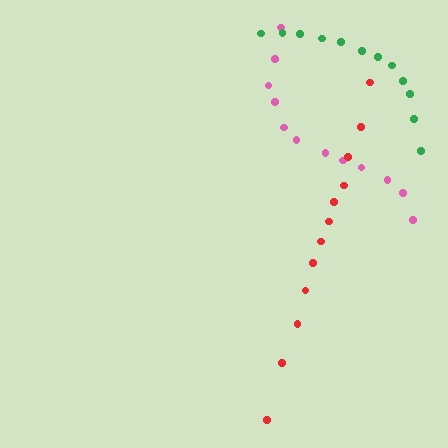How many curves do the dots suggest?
There are 3 distinct paths.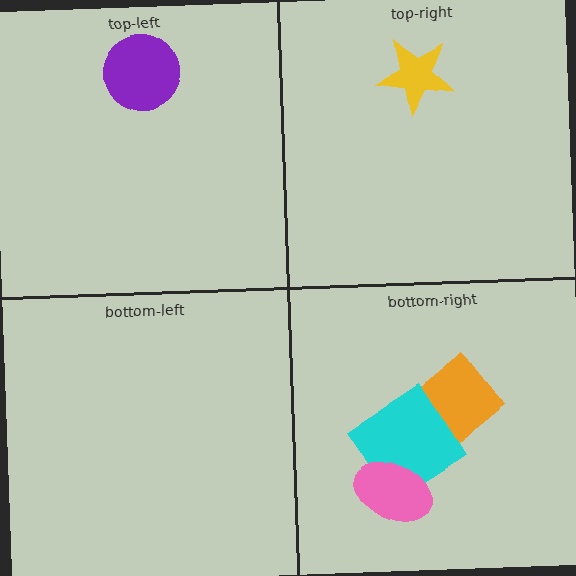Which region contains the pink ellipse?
The bottom-right region.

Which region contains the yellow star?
The top-right region.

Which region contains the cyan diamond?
The bottom-right region.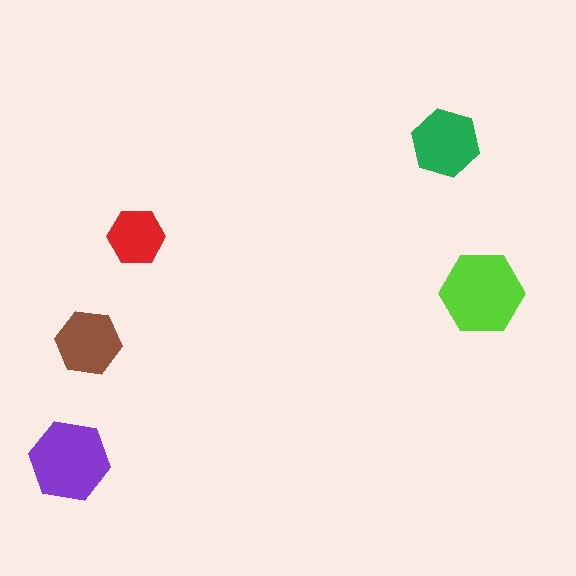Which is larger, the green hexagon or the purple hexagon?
The purple one.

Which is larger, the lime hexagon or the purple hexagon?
The lime one.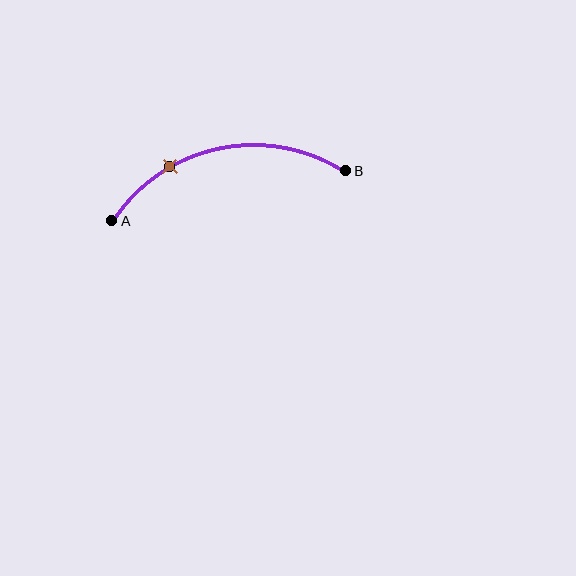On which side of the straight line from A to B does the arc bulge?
The arc bulges above the straight line connecting A and B.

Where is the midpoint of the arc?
The arc midpoint is the point on the curve farthest from the straight line joining A and B. It sits above that line.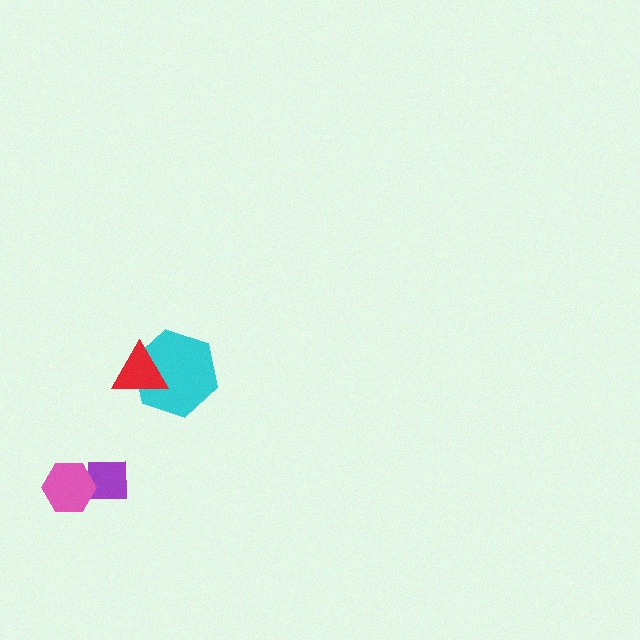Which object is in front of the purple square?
The pink hexagon is in front of the purple square.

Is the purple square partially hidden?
Yes, it is partially covered by another shape.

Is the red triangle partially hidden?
No, no other shape covers it.